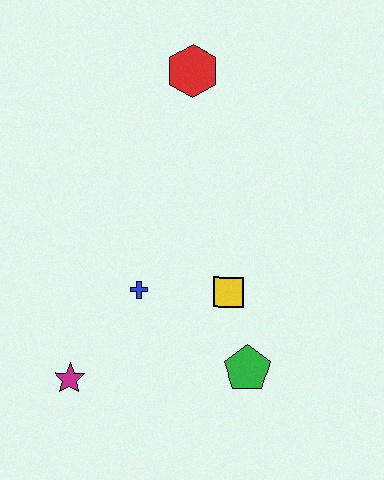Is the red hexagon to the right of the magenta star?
Yes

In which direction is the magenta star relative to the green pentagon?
The magenta star is to the left of the green pentagon.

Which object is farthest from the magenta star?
The red hexagon is farthest from the magenta star.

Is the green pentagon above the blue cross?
No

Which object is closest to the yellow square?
The green pentagon is closest to the yellow square.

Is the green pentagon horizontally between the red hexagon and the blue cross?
No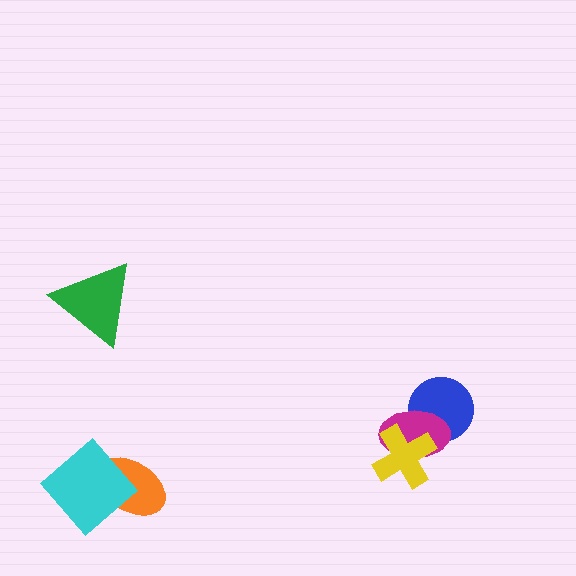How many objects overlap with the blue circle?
1 object overlaps with the blue circle.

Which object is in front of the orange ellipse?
The cyan diamond is in front of the orange ellipse.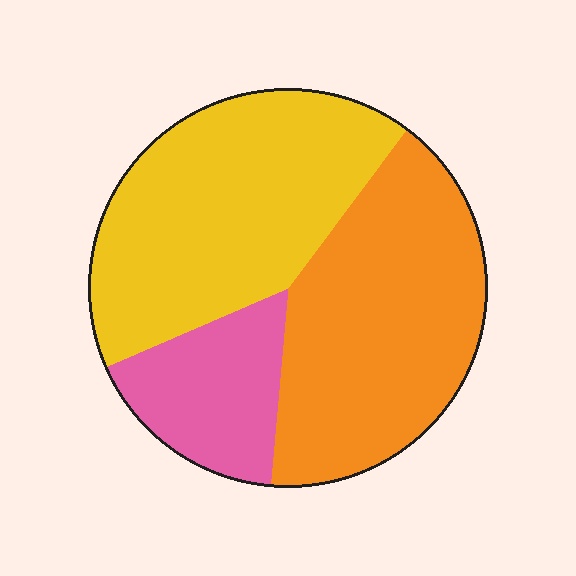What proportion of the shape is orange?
Orange covers around 40% of the shape.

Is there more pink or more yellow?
Yellow.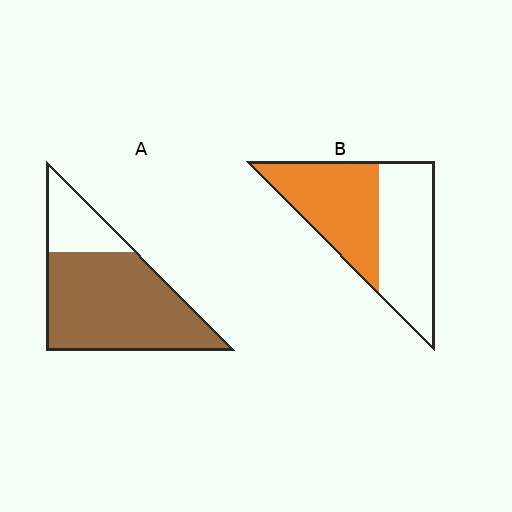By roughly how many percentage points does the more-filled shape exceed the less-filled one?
By roughly 25 percentage points (A over B).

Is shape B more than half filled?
Roughly half.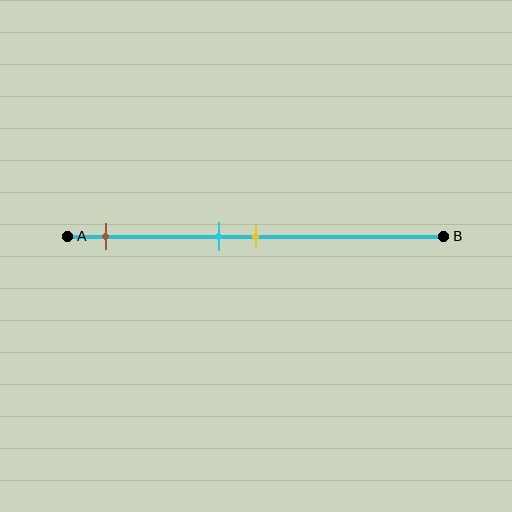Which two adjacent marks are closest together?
The cyan and yellow marks are the closest adjacent pair.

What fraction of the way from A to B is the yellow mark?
The yellow mark is approximately 50% (0.5) of the way from A to B.